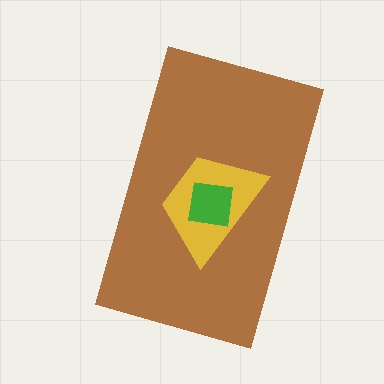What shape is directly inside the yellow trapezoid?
The green square.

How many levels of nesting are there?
3.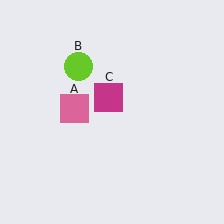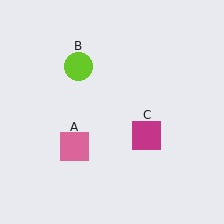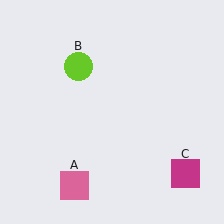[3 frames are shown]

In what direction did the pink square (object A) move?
The pink square (object A) moved down.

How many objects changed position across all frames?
2 objects changed position: pink square (object A), magenta square (object C).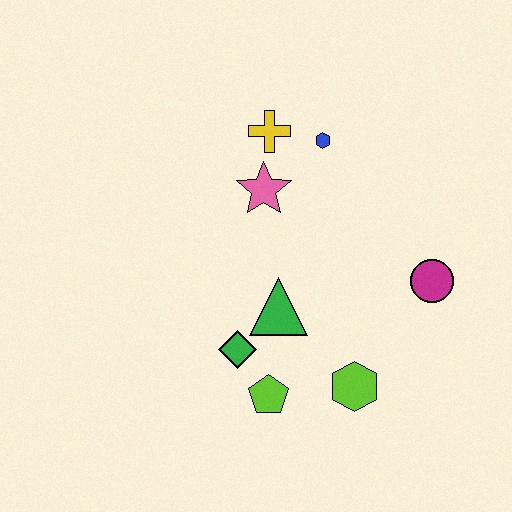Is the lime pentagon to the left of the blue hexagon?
Yes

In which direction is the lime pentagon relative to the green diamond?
The lime pentagon is below the green diamond.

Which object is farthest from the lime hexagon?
The yellow cross is farthest from the lime hexagon.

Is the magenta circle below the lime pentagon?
No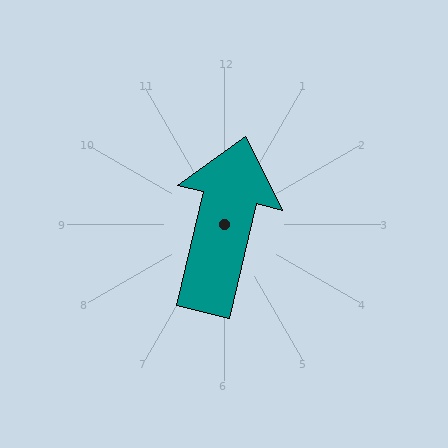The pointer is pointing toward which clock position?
Roughly 12 o'clock.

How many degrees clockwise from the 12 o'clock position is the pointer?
Approximately 13 degrees.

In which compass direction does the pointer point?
North.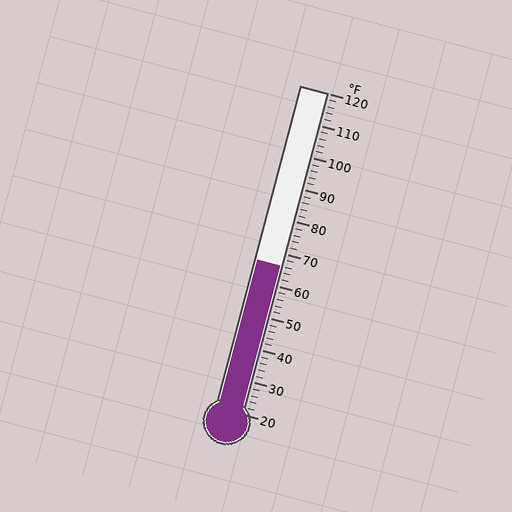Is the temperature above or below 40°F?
The temperature is above 40°F.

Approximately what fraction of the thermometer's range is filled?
The thermometer is filled to approximately 45% of its range.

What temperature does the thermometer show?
The thermometer shows approximately 66°F.